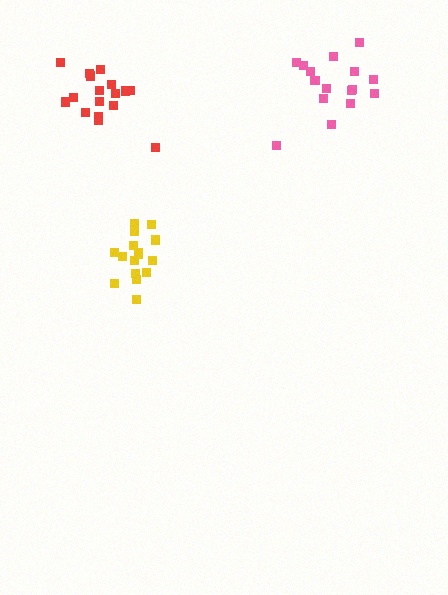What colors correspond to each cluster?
The clusters are colored: red, pink, yellow.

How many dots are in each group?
Group 1: 18 dots, Group 2: 16 dots, Group 3: 16 dots (50 total).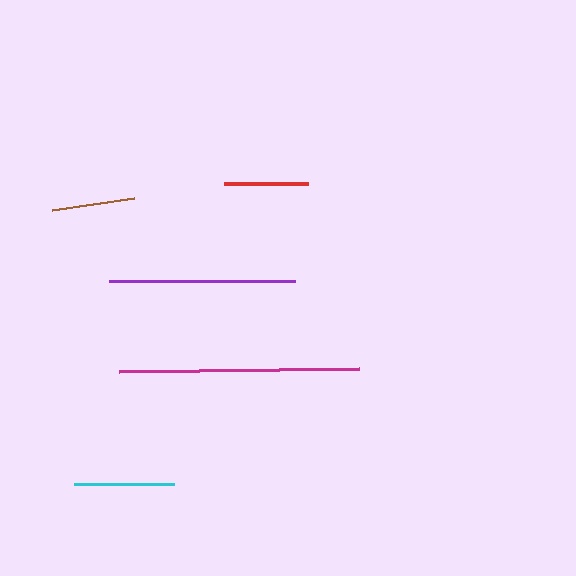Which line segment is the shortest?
The brown line is the shortest at approximately 83 pixels.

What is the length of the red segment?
The red segment is approximately 84 pixels long.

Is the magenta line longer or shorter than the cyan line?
The magenta line is longer than the cyan line.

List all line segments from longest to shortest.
From longest to shortest: magenta, purple, cyan, red, brown.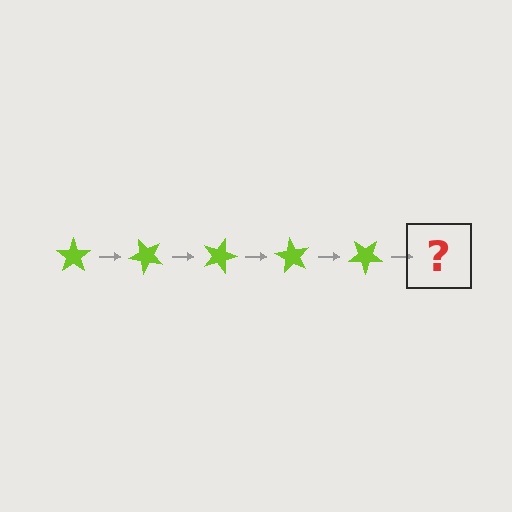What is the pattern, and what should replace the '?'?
The pattern is that the star rotates 45 degrees each step. The '?' should be a lime star rotated 225 degrees.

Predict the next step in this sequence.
The next step is a lime star rotated 225 degrees.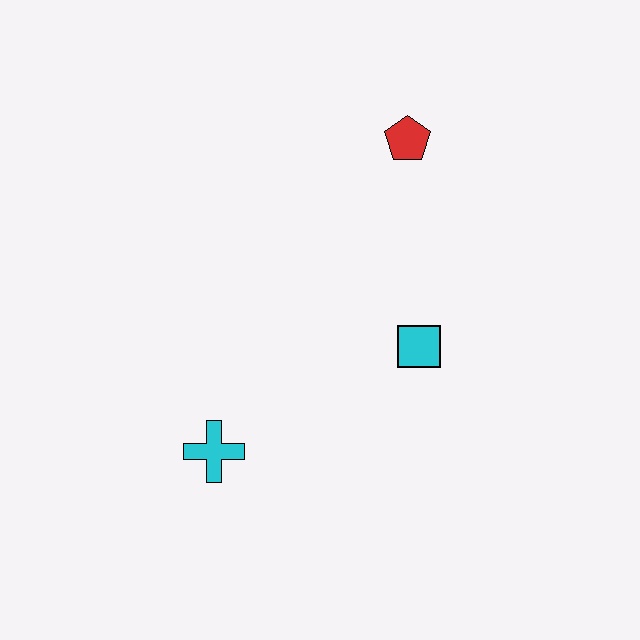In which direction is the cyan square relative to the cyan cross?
The cyan square is to the right of the cyan cross.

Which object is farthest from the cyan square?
The cyan cross is farthest from the cyan square.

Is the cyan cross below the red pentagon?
Yes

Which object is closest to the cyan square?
The red pentagon is closest to the cyan square.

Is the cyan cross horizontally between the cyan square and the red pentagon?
No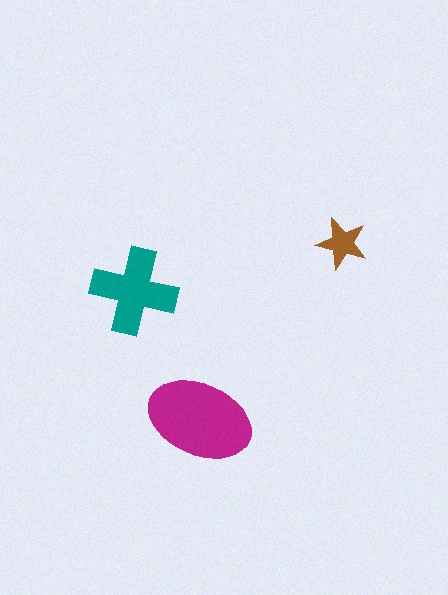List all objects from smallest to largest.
The brown star, the teal cross, the magenta ellipse.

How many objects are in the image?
There are 3 objects in the image.